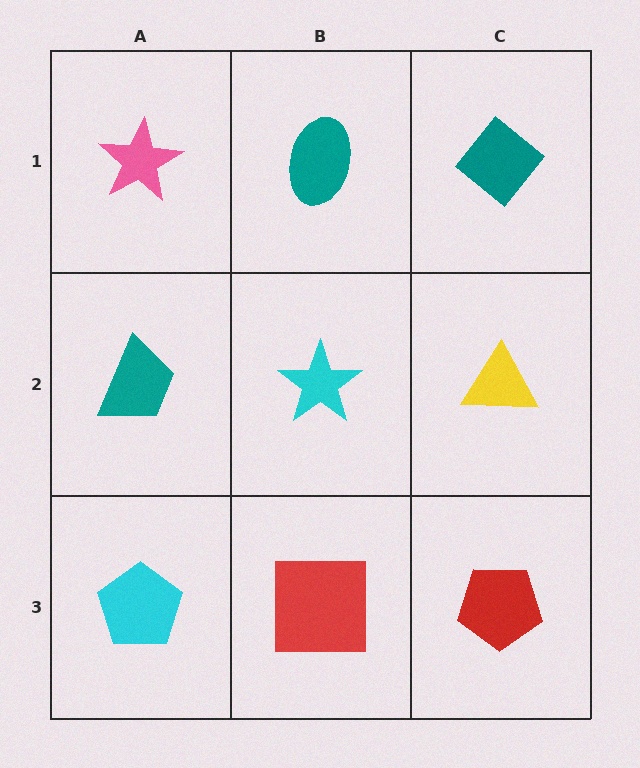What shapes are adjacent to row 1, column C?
A yellow triangle (row 2, column C), a teal ellipse (row 1, column B).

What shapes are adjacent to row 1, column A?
A teal trapezoid (row 2, column A), a teal ellipse (row 1, column B).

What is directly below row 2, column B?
A red square.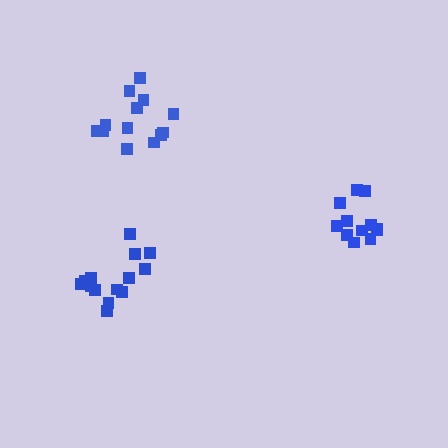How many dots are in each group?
Group 1: 12 dots, Group 2: 13 dots, Group 3: 14 dots (39 total).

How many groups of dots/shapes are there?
There are 3 groups.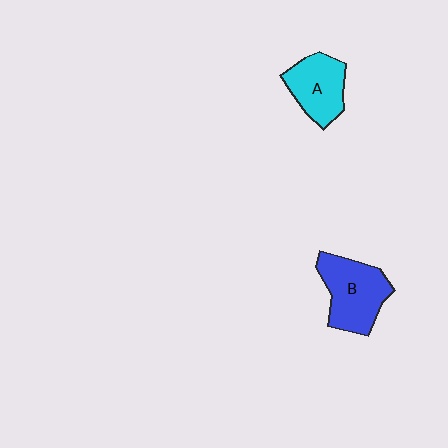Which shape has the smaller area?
Shape A (cyan).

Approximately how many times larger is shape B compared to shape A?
Approximately 1.3 times.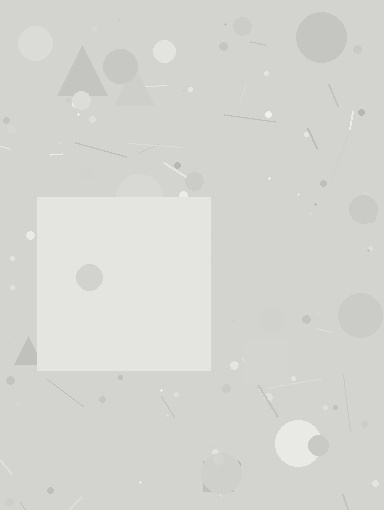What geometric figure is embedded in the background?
A square is embedded in the background.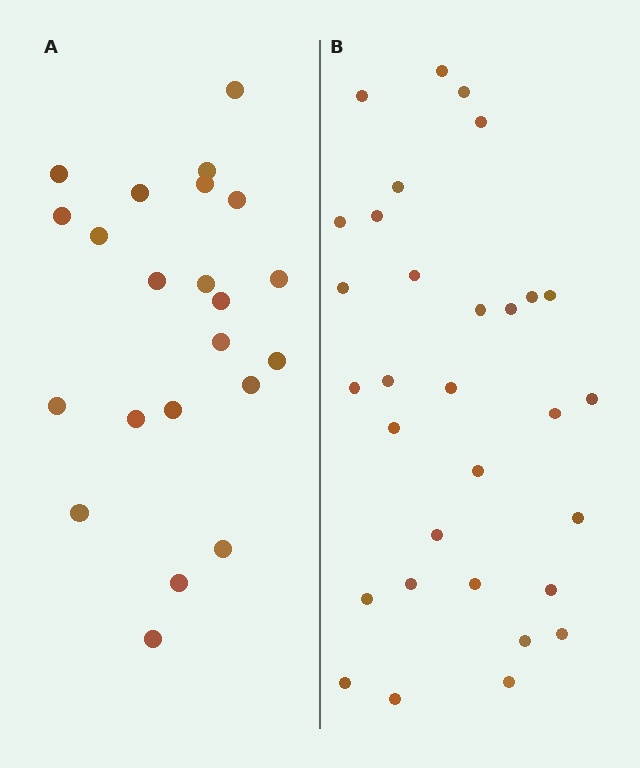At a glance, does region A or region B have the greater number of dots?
Region B (the right region) has more dots.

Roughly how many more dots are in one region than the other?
Region B has roughly 8 or so more dots than region A.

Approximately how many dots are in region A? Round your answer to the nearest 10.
About 20 dots. (The exact count is 22, which rounds to 20.)